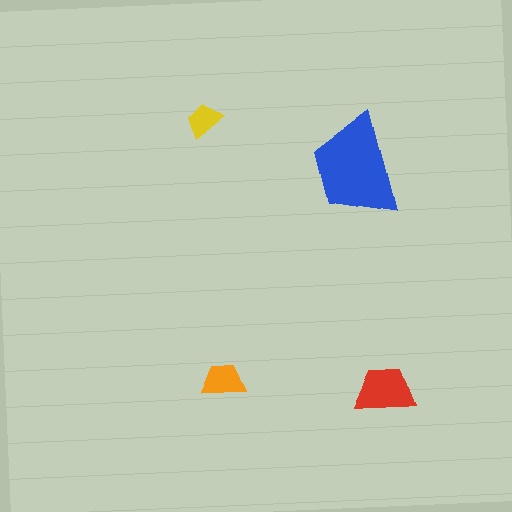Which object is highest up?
The yellow trapezoid is topmost.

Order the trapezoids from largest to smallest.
the blue one, the red one, the orange one, the yellow one.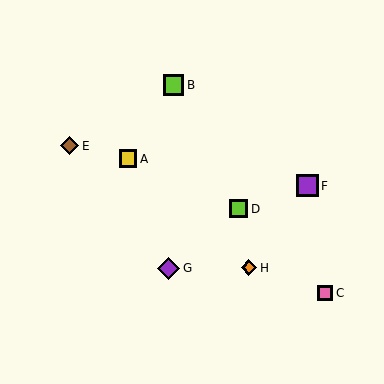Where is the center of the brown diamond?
The center of the brown diamond is at (70, 146).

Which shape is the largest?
The purple diamond (labeled G) is the largest.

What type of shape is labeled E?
Shape E is a brown diamond.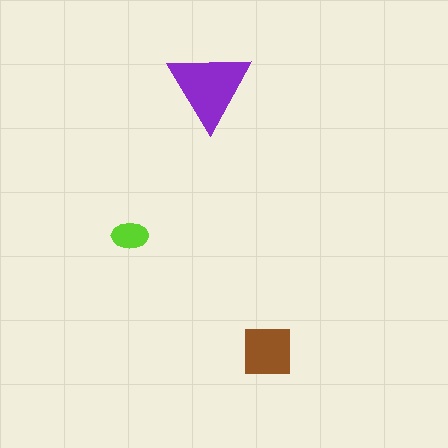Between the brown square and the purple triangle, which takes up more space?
The purple triangle.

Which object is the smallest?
The lime ellipse.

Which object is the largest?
The purple triangle.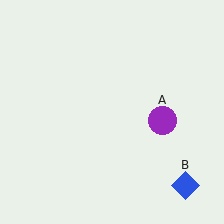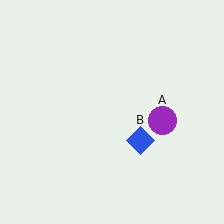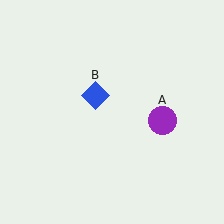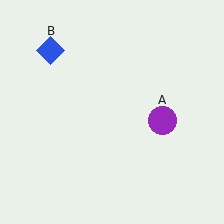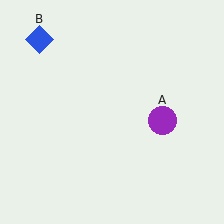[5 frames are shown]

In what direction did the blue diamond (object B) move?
The blue diamond (object B) moved up and to the left.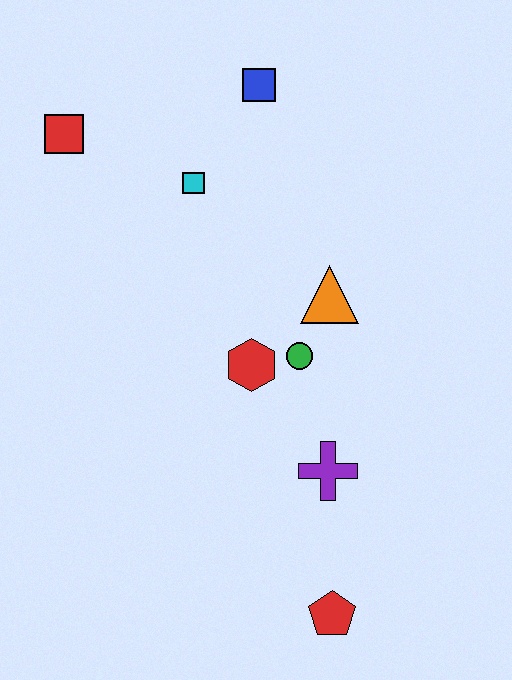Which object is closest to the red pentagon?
The purple cross is closest to the red pentagon.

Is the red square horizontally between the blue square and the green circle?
No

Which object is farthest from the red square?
The red pentagon is farthest from the red square.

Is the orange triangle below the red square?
Yes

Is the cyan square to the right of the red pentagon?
No